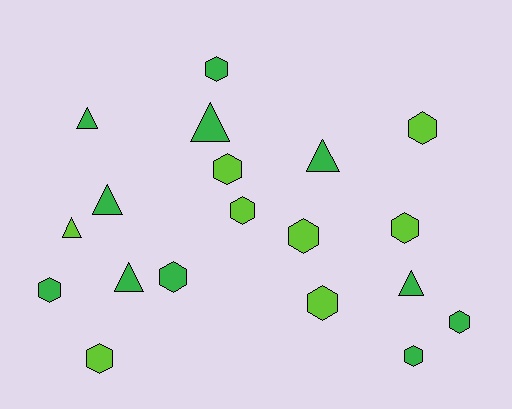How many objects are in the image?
There are 19 objects.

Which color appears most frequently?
Green, with 11 objects.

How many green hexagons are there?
There are 5 green hexagons.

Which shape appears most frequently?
Hexagon, with 12 objects.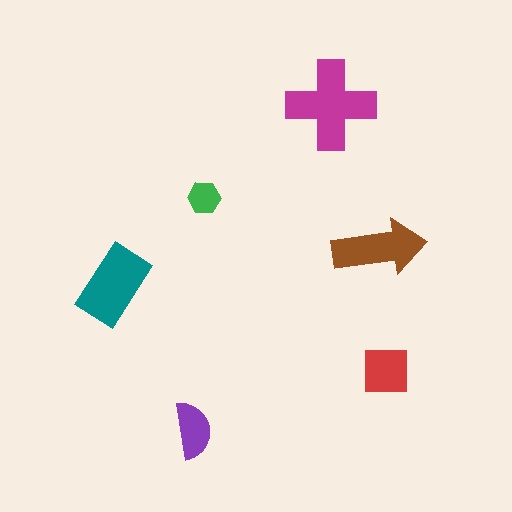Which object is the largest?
The magenta cross.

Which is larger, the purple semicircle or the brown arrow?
The brown arrow.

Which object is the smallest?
The green hexagon.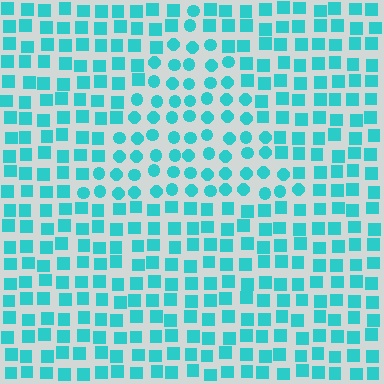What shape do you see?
I see a triangle.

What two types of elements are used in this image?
The image uses circles inside the triangle region and squares outside it.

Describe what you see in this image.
The image is filled with small cyan elements arranged in a uniform grid. A triangle-shaped region contains circles, while the surrounding area contains squares. The boundary is defined purely by the change in element shape.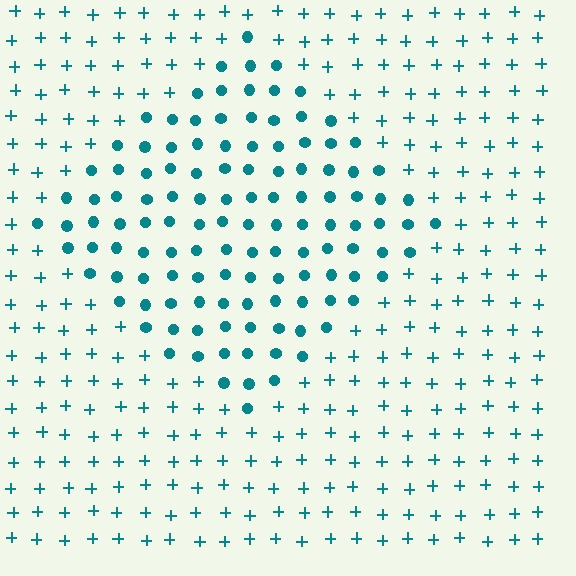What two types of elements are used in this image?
The image uses circles inside the diamond region and plus signs outside it.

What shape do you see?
I see a diamond.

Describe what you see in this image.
The image is filled with small teal elements arranged in a uniform grid. A diamond-shaped region contains circles, while the surrounding area contains plus signs. The boundary is defined purely by the change in element shape.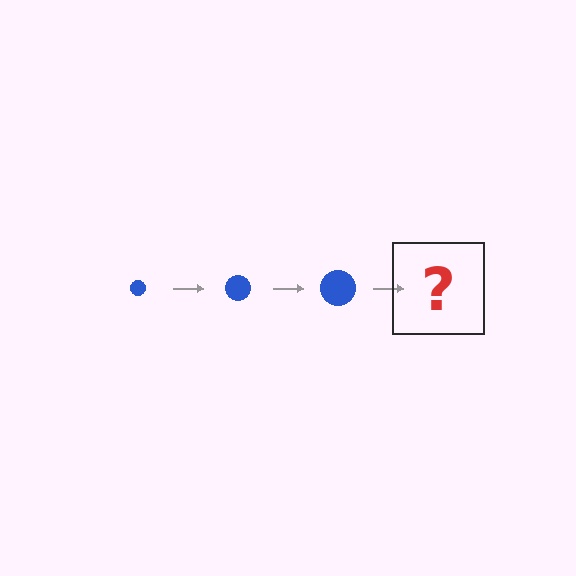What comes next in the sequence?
The next element should be a blue circle, larger than the previous one.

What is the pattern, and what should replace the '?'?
The pattern is that the circle gets progressively larger each step. The '?' should be a blue circle, larger than the previous one.